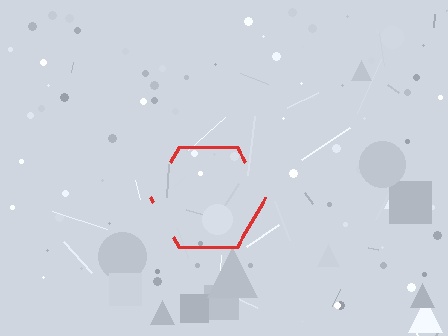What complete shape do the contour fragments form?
The contour fragments form a hexagon.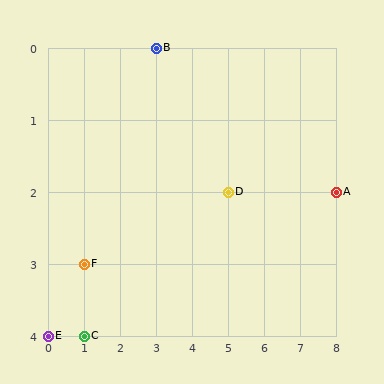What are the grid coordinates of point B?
Point B is at grid coordinates (3, 0).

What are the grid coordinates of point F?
Point F is at grid coordinates (1, 3).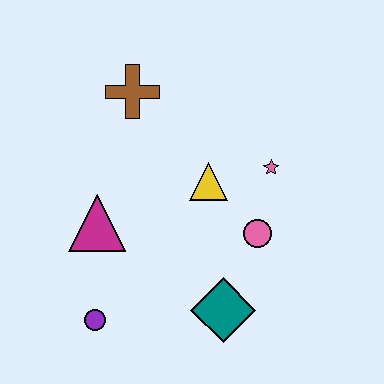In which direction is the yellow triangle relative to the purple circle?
The yellow triangle is above the purple circle.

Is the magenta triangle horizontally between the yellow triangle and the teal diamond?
No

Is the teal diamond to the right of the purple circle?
Yes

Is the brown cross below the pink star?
No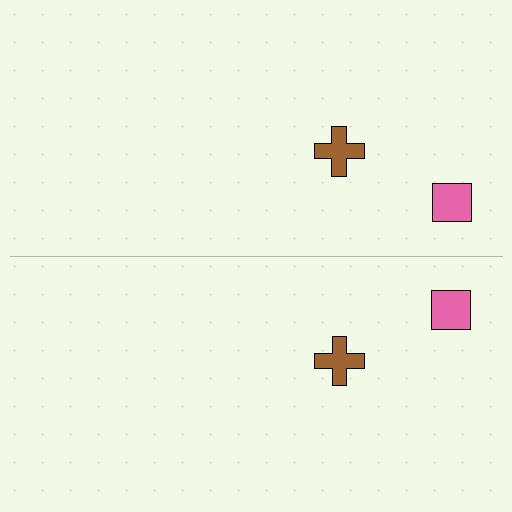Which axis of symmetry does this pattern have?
The pattern has a horizontal axis of symmetry running through the center of the image.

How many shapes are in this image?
There are 4 shapes in this image.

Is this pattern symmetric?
Yes, this pattern has bilateral (reflection) symmetry.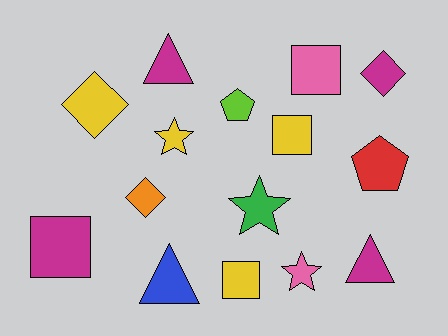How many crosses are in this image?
There are no crosses.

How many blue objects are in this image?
There is 1 blue object.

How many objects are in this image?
There are 15 objects.